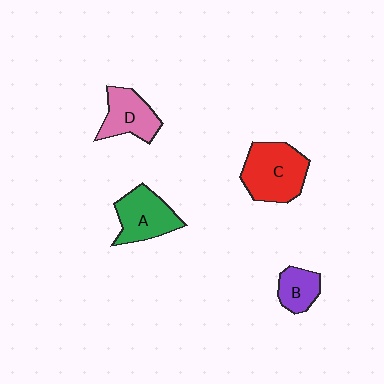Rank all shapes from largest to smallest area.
From largest to smallest: C (red), A (green), D (pink), B (purple).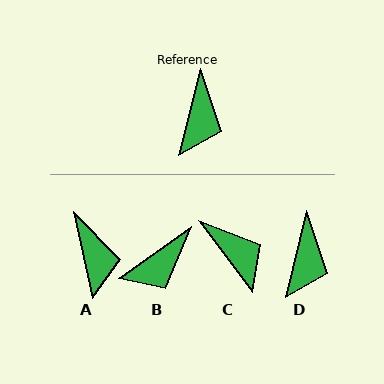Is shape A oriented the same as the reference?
No, it is off by about 26 degrees.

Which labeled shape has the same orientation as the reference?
D.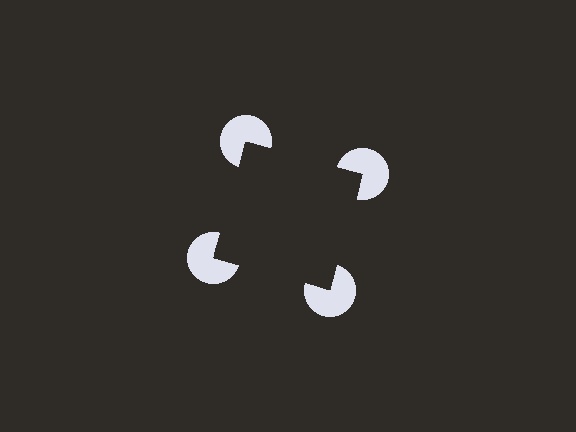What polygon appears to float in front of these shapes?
An illusory square — its edges are inferred from the aligned wedge cuts in the pac-man discs, not physically drawn.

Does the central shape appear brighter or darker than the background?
It typically appears slightly darker than the background, even though no actual brightness change is drawn.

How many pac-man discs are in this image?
There are 4 — one at each vertex of the illusory square.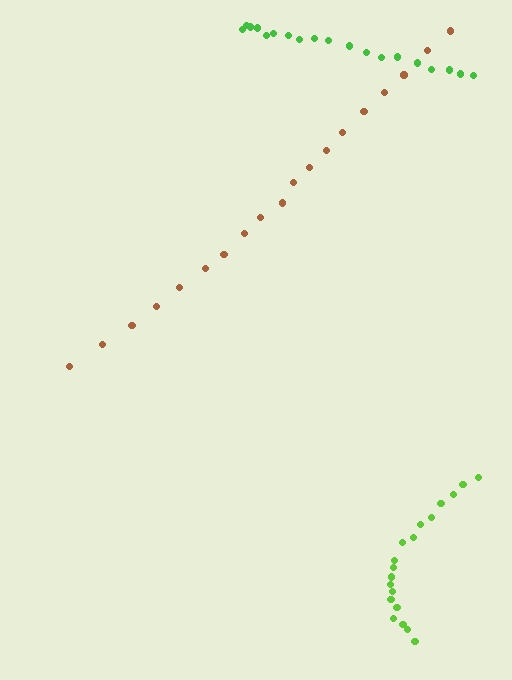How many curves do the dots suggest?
There are 3 distinct paths.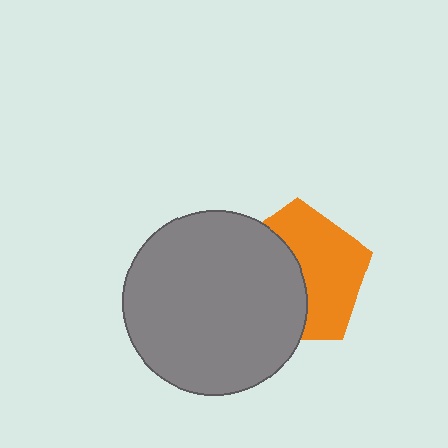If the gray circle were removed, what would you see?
You would see the complete orange pentagon.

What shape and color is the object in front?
The object in front is a gray circle.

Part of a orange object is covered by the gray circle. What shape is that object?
It is a pentagon.